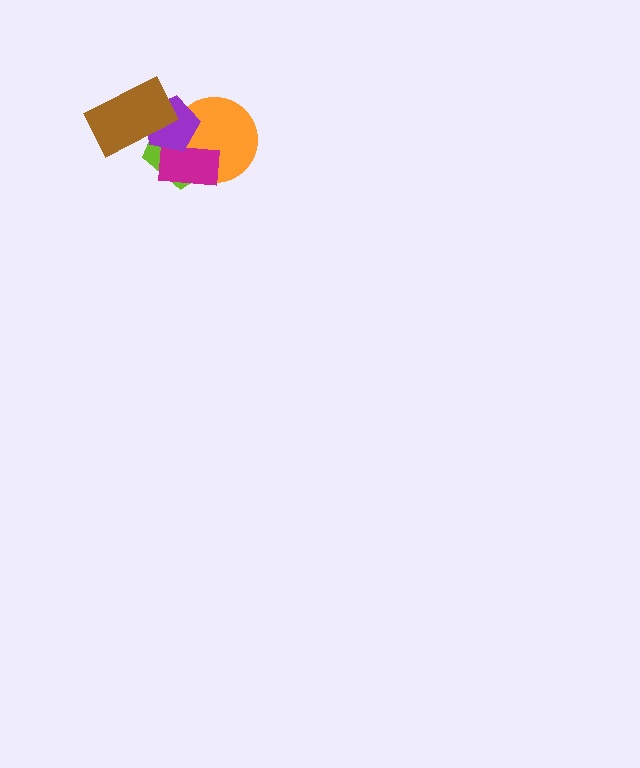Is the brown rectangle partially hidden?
No, no other shape covers it.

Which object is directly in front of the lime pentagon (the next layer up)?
The orange circle is directly in front of the lime pentagon.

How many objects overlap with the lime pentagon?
4 objects overlap with the lime pentagon.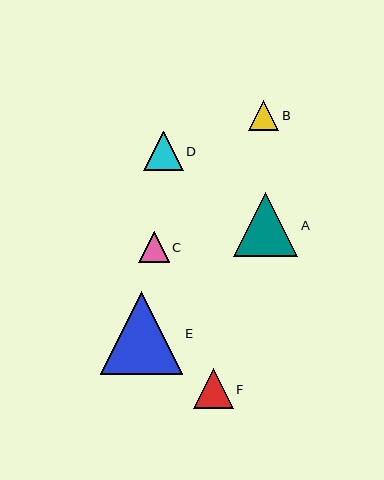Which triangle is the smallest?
Triangle B is the smallest with a size of approximately 30 pixels.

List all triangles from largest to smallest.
From largest to smallest: E, A, F, D, C, B.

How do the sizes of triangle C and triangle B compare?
Triangle C and triangle B are approximately the same size.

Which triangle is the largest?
Triangle E is the largest with a size of approximately 82 pixels.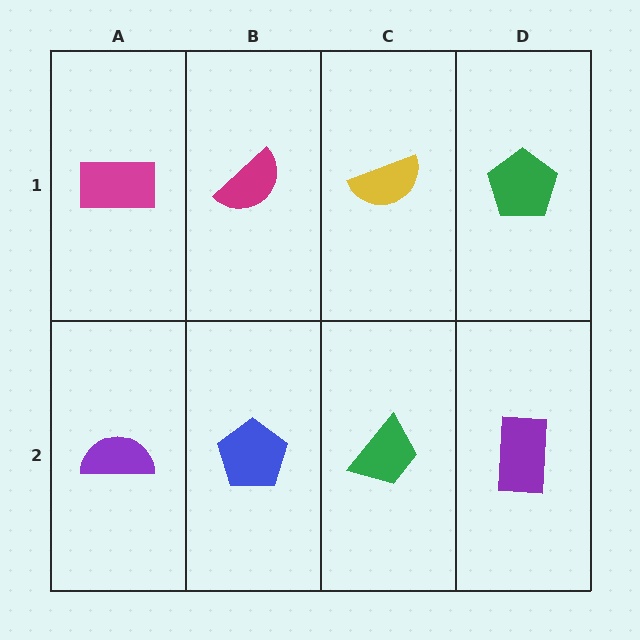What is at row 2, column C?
A green trapezoid.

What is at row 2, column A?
A purple semicircle.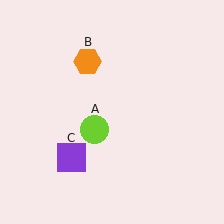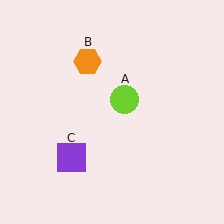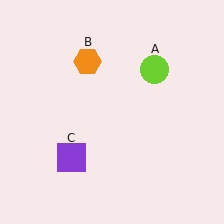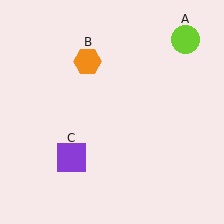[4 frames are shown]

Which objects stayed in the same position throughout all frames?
Orange hexagon (object B) and purple square (object C) remained stationary.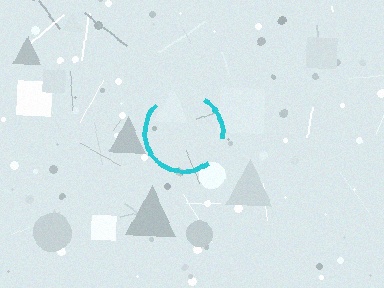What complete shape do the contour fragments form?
The contour fragments form a circle.